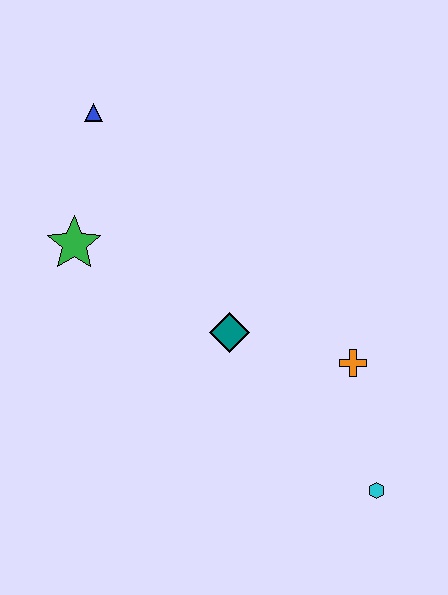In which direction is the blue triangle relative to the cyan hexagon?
The blue triangle is above the cyan hexagon.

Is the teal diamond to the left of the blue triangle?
No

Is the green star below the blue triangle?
Yes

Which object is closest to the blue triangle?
The green star is closest to the blue triangle.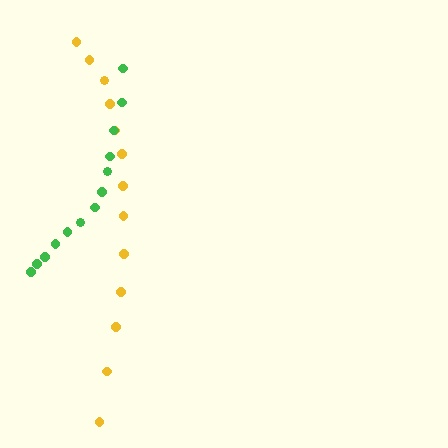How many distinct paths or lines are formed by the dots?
There are 2 distinct paths.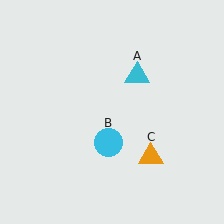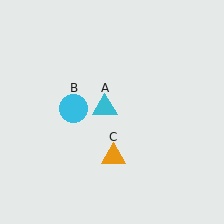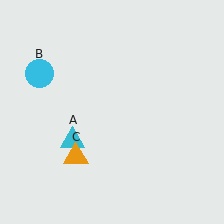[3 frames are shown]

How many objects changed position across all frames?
3 objects changed position: cyan triangle (object A), cyan circle (object B), orange triangle (object C).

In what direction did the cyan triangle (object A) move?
The cyan triangle (object A) moved down and to the left.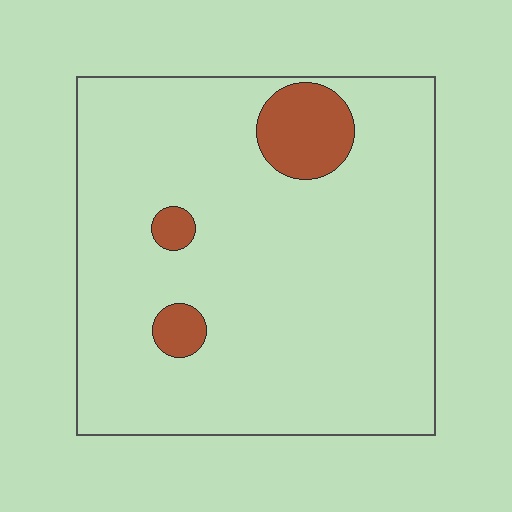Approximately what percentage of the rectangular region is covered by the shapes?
Approximately 10%.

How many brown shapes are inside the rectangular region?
3.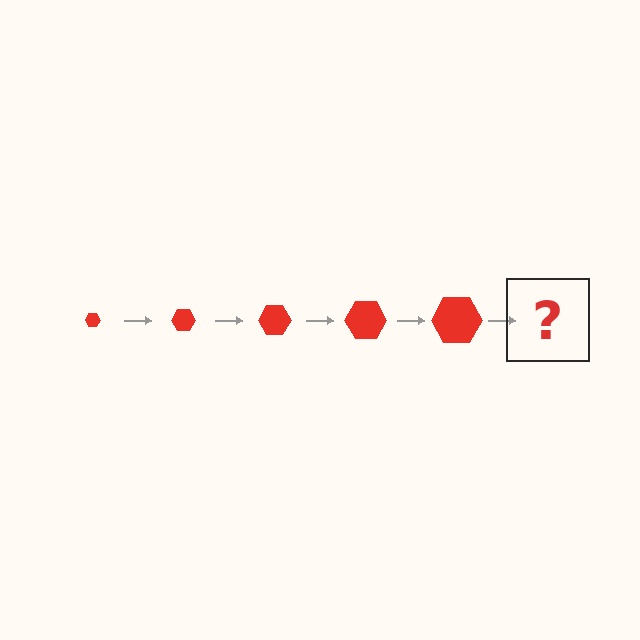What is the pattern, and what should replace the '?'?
The pattern is that the hexagon gets progressively larger each step. The '?' should be a red hexagon, larger than the previous one.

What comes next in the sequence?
The next element should be a red hexagon, larger than the previous one.